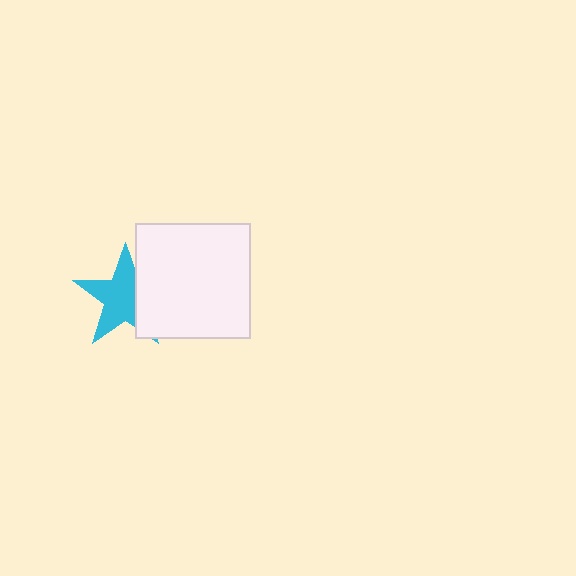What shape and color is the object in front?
The object in front is a white square.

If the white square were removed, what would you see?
You would see the complete cyan star.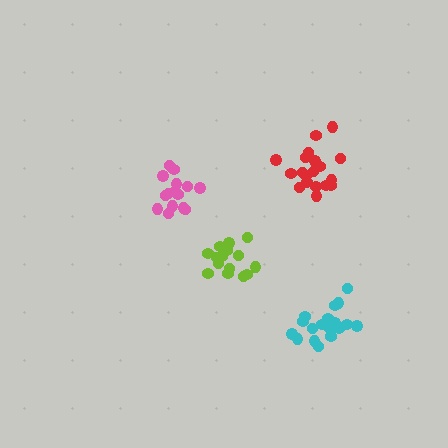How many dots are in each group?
Group 1: 15 dots, Group 2: 20 dots, Group 3: 15 dots, Group 4: 19 dots (69 total).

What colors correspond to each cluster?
The clusters are colored: lime, cyan, pink, red.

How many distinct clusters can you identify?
There are 4 distinct clusters.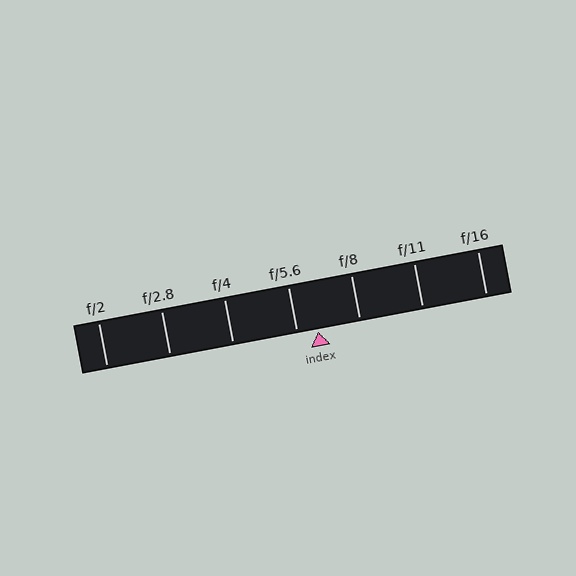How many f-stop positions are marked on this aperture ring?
There are 7 f-stop positions marked.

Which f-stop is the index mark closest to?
The index mark is closest to f/5.6.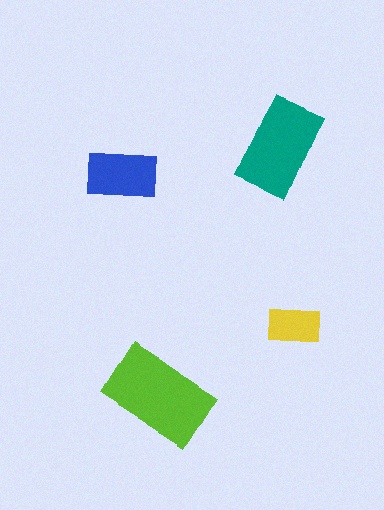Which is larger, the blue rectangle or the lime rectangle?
The lime one.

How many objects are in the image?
There are 4 objects in the image.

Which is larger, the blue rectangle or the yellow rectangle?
The blue one.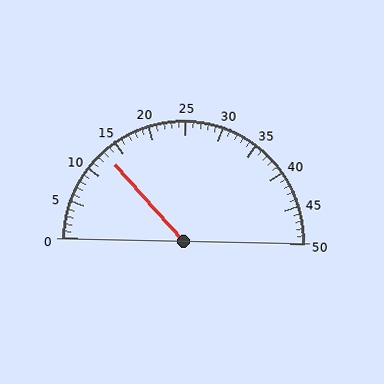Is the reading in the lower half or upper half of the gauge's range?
The reading is in the lower half of the range (0 to 50).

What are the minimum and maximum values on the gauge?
The gauge ranges from 0 to 50.